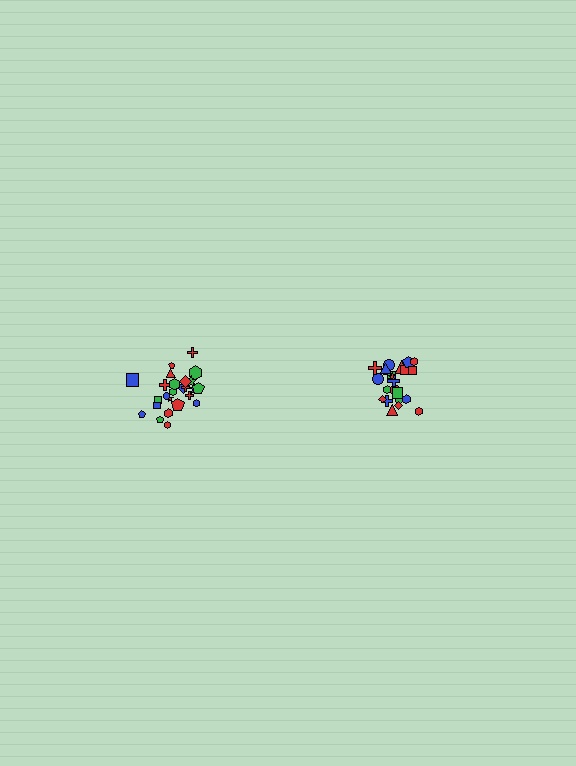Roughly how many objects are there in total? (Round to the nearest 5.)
Roughly 45 objects in total.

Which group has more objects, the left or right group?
The left group.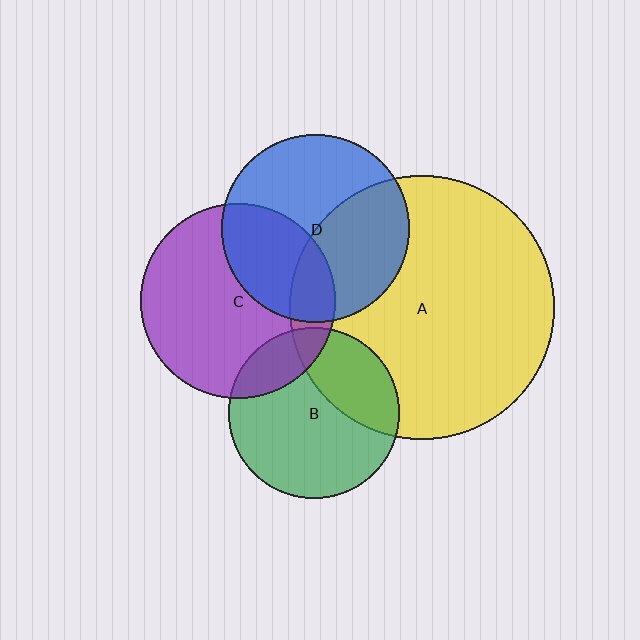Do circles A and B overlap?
Yes.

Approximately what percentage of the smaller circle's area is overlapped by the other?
Approximately 30%.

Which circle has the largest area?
Circle A (yellow).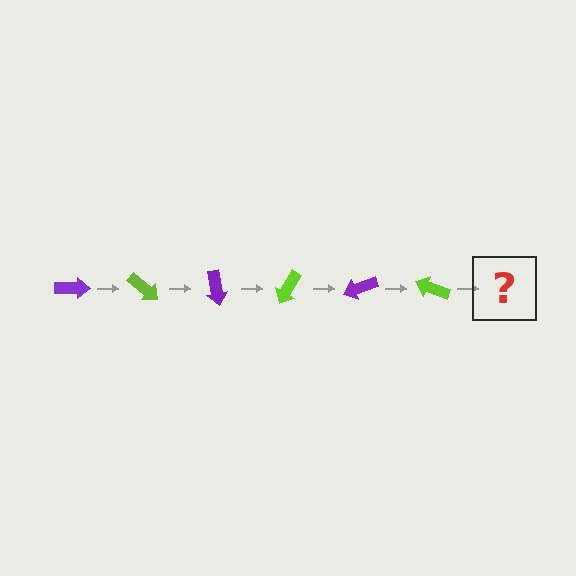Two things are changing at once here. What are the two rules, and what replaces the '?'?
The two rules are that it rotates 40 degrees each step and the color cycles through purple and lime. The '?' should be a purple arrow, rotated 240 degrees from the start.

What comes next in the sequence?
The next element should be a purple arrow, rotated 240 degrees from the start.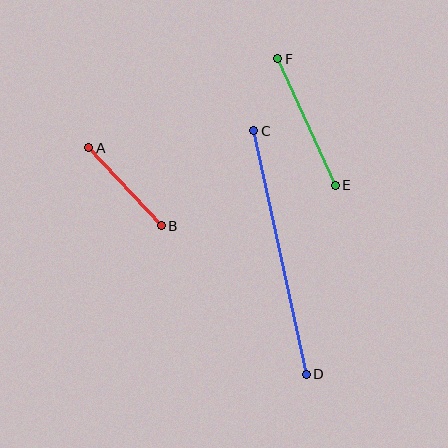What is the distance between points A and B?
The distance is approximately 107 pixels.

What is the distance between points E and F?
The distance is approximately 139 pixels.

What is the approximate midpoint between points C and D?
The midpoint is at approximately (280, 253) pixels.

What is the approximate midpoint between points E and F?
The midpoint is at approximately (307, 122) pixels.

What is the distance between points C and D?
The distance is approximately 249 pixels.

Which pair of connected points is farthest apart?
Points C and D are farthest apart.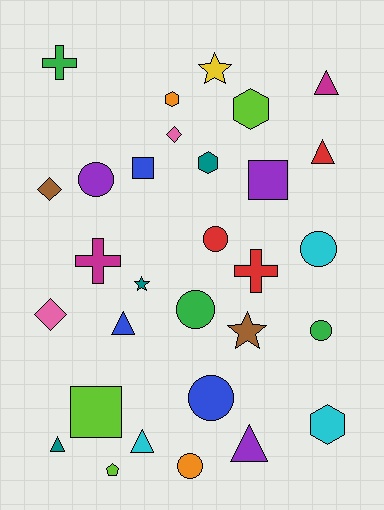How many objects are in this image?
There are 30 objects.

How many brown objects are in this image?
There are 2 brown objects.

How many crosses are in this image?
There are 3 crosses.